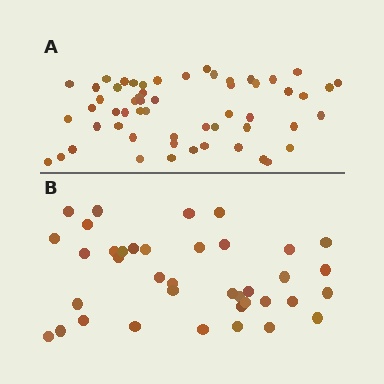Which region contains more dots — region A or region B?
Region A (the top region) has more dots.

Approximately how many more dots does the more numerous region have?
Region A has approximately 20 more dots than region B.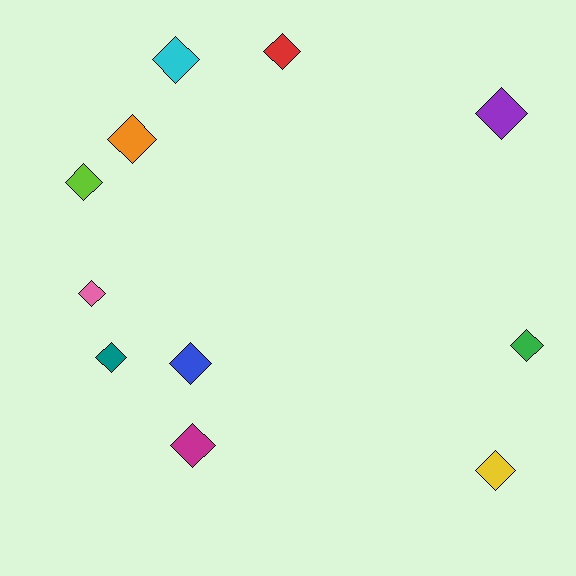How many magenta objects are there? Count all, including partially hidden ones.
There is 1 magenta object.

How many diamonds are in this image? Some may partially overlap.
There are 11 diamonds.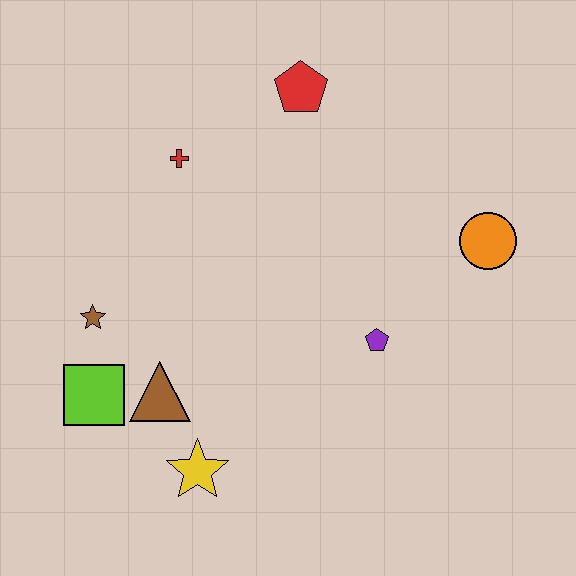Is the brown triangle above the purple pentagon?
No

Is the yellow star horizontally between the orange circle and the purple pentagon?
No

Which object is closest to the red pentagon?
The red cross is closest to the red pentagon.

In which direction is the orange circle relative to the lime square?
The orange circle is to the right of the lime square.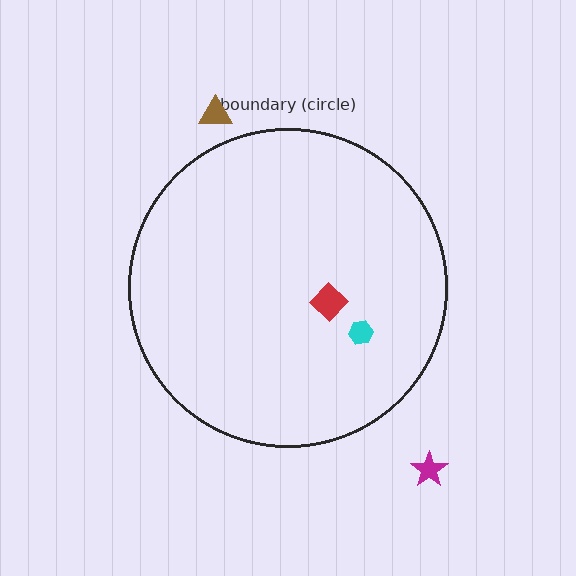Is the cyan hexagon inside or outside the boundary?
Inside.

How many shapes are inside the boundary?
2 inside, 2 outside.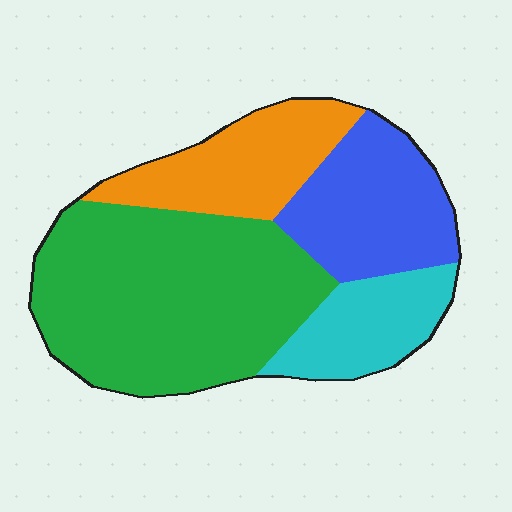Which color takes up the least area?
Cyan, at roughly 15%.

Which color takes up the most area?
Green, at roughly 45%.